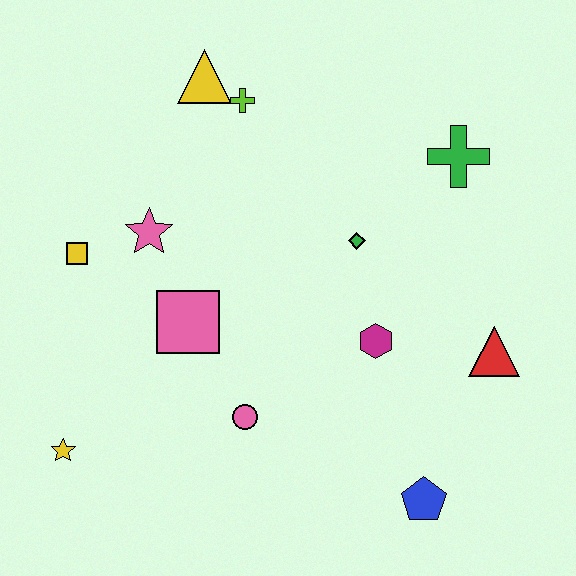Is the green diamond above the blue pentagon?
Yes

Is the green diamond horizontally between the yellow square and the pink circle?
No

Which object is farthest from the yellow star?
The green cross is farthest from the yellow star.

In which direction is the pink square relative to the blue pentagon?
The pink square is to the left of the blue pentagon.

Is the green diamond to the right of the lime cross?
Yes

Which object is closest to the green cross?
The green diamond is closest to the green cross.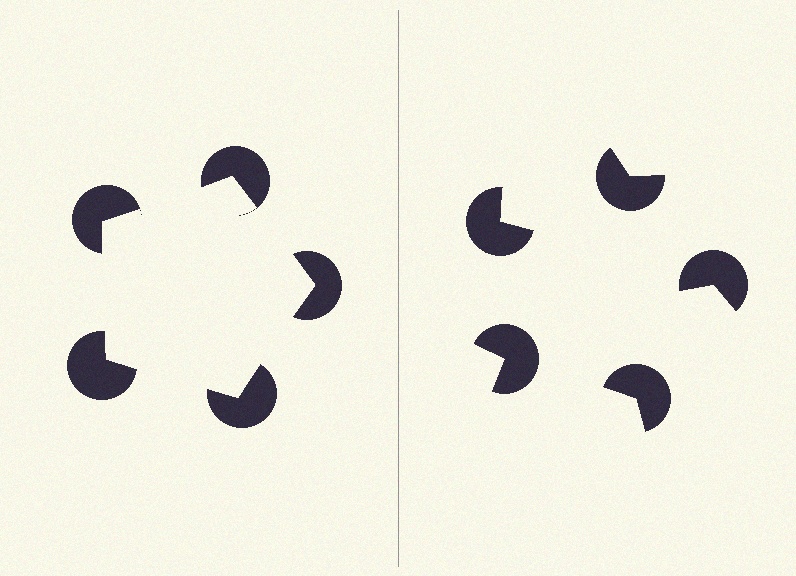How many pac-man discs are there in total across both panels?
10 — 5 on each side.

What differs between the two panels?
The pac-man discs are positioned identically on both sides; only the wedge orientations differ. On the left they align to a pentagon; on the right they are misaligned.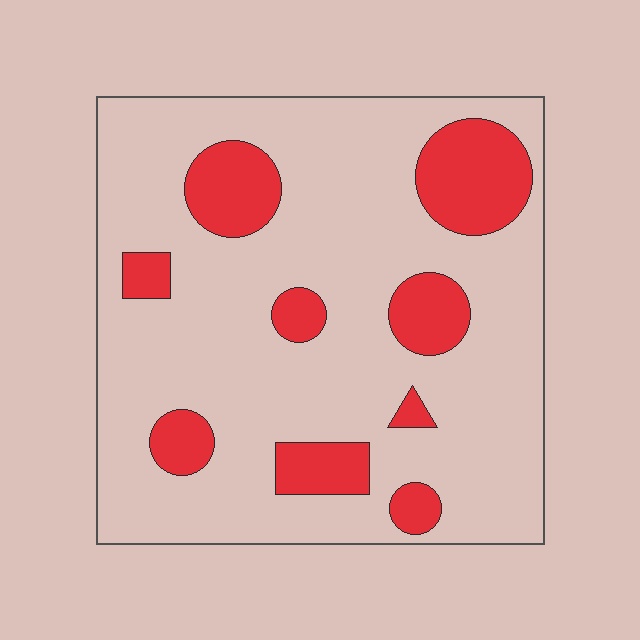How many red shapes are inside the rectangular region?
9.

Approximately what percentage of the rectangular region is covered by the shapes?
Approximately 20%.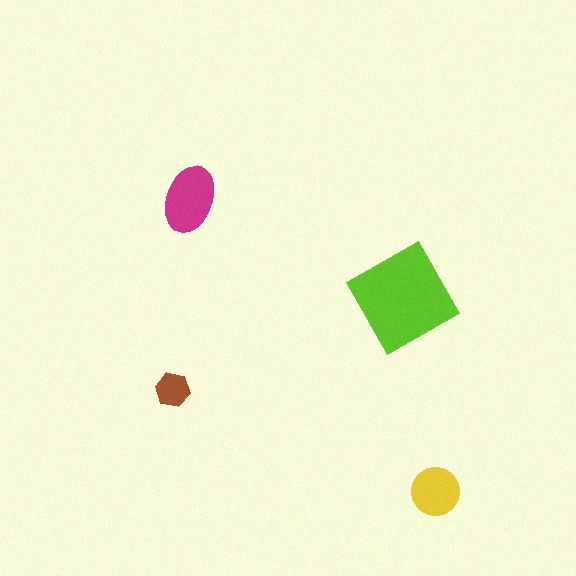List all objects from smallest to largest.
The brown hexagon, the yellow circle, the magenta ellipse, the lime square.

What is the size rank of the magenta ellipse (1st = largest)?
2nd.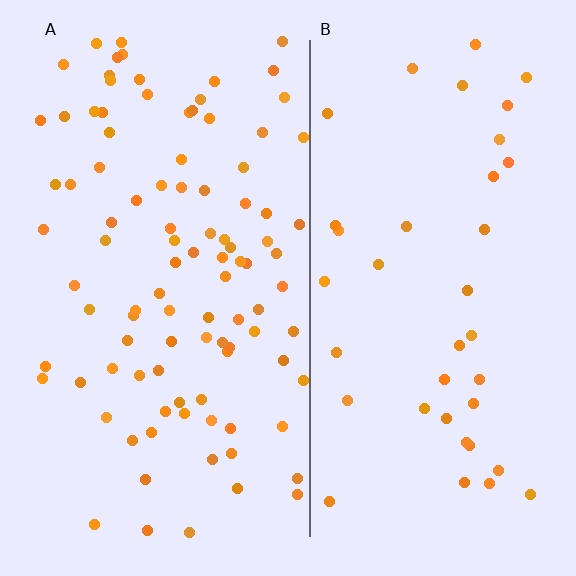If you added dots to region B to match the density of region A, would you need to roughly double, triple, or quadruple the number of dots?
Approximately triple.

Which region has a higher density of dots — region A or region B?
A (the left).